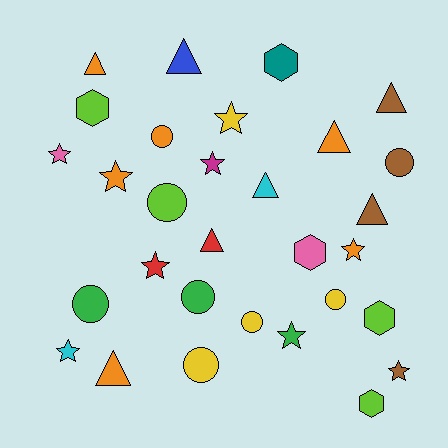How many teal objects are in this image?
There is 1 teal object.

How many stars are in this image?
There are 9 stars.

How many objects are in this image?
There are 30 objects.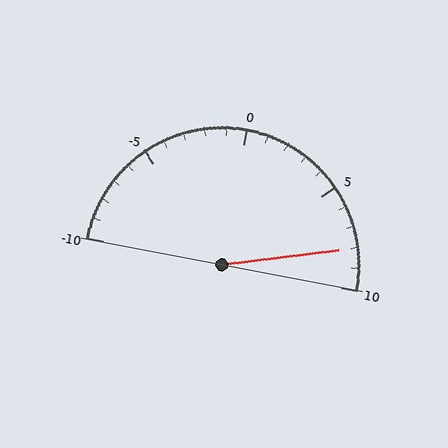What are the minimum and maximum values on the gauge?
The gauge ranges from -10 to 10.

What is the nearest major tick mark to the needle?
The nearest major tick mark is 10.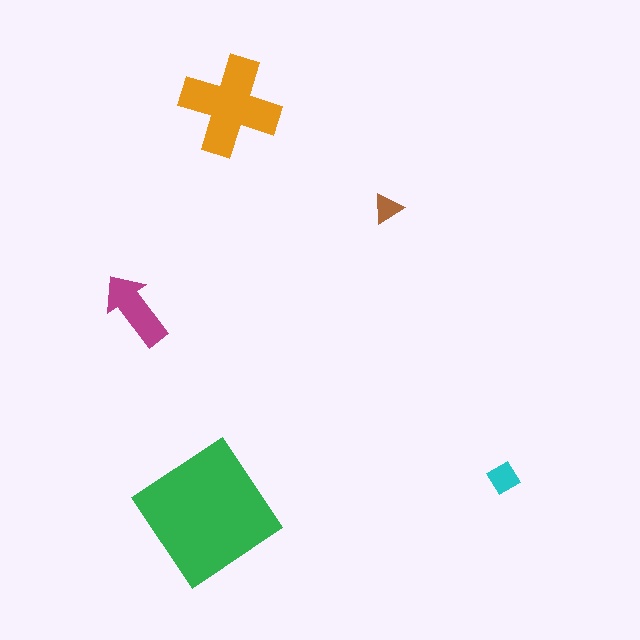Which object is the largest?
The green diamond.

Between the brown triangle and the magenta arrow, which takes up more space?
The magenta arrow.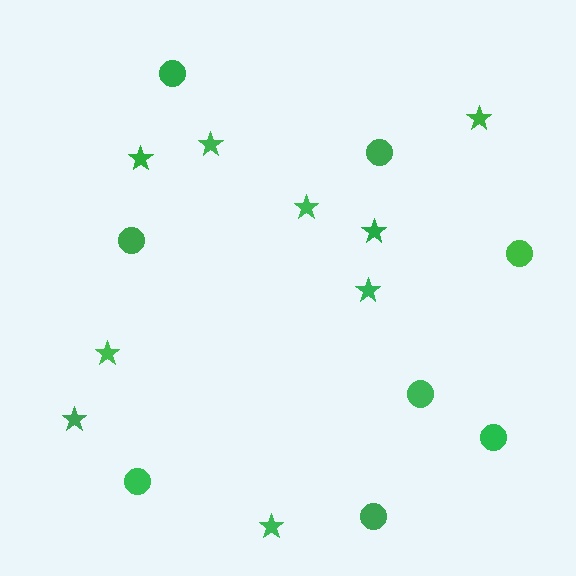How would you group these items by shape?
There are 2 groups: one group of stars (9) and one group of circles (8).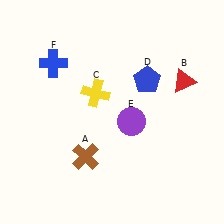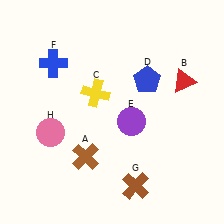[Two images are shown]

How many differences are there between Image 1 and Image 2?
There are 2 differences between the two images.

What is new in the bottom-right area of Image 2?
A brown cross (G) was added in the bottom-right area of Image 2.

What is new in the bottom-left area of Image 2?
A pink circle (H) was added in the bottom-left area of Image 2.